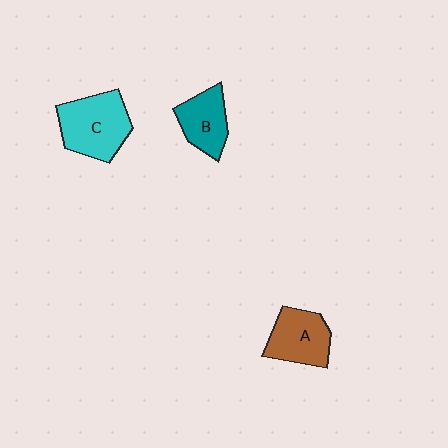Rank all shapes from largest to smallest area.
From largest to smallest: C (cyan), A (brown), B (teal).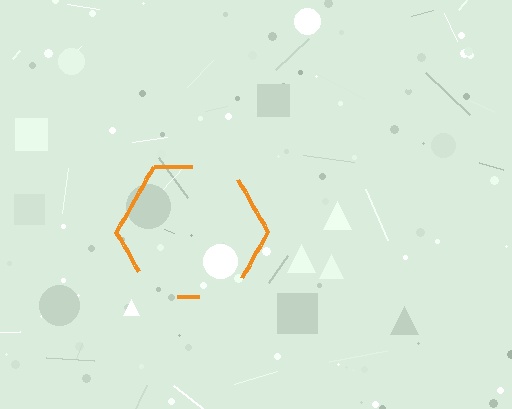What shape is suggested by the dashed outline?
The dashed outline suggests a hexagon.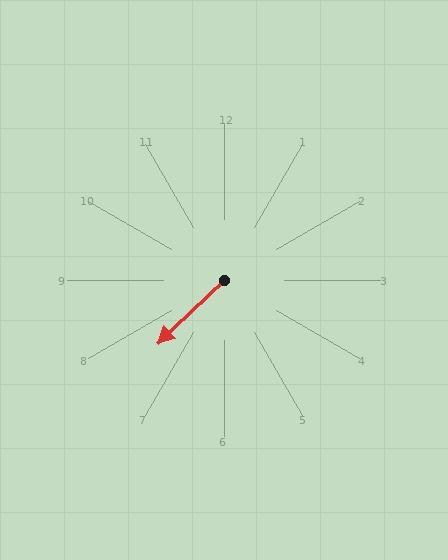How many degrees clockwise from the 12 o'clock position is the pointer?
Approximately 226 degrees.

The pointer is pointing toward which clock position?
Roughly 8 o'clock.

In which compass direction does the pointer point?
Southwest.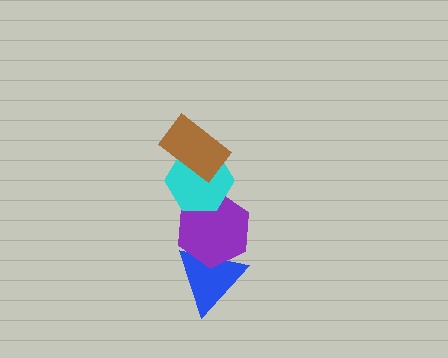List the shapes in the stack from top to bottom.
From top to bottom: the brown rectangle, the cyan hexagon, the purple hexagon, the blue triangle.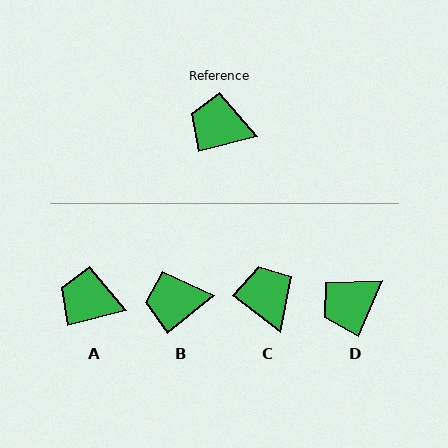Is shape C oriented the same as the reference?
No, it is off by about 52 degrees.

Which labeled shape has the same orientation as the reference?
A.